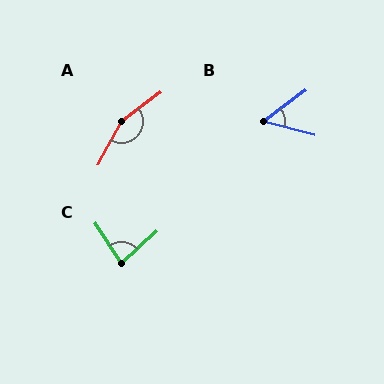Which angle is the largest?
A, at approximately 155 degrees.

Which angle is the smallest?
B, at approximately 51 degrees.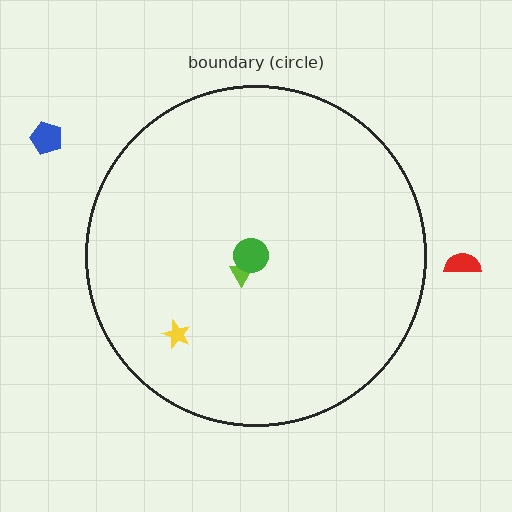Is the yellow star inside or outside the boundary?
Inside.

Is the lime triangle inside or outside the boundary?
Inside.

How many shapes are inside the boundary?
3 inside, 2 outside.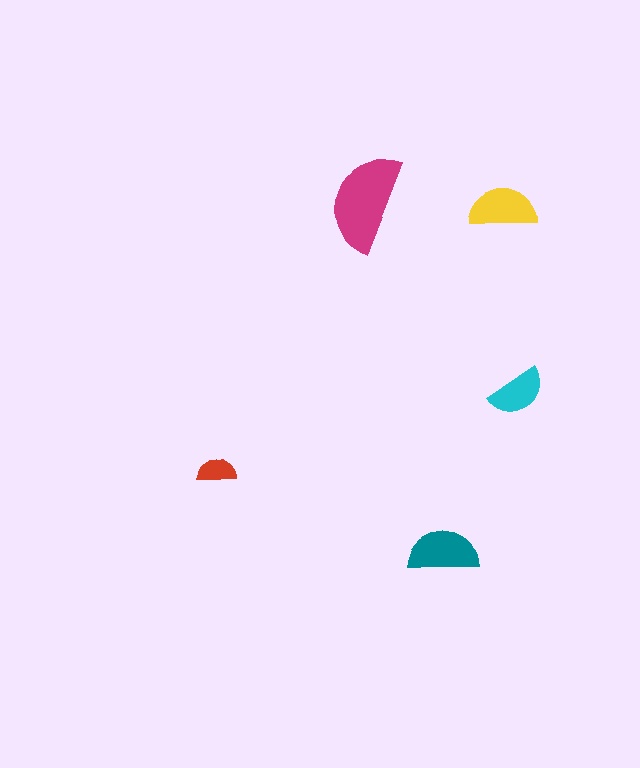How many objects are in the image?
There are 5 objects in the image.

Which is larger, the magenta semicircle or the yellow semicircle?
The magenta one.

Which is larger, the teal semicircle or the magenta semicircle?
The magenta one.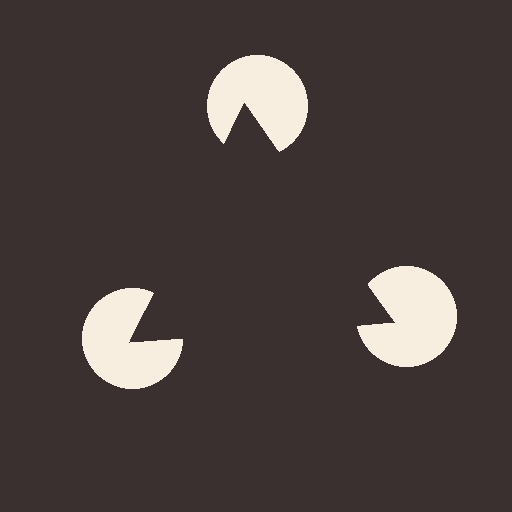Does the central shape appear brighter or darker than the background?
It typically appears slightly darker than the background, even though no actual brightness change is drawn.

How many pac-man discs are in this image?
There are 3 — one at each vertex of the illusory triangle.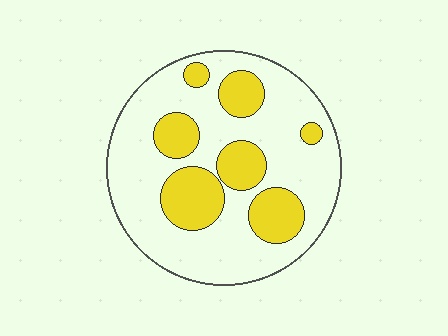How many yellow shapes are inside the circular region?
7.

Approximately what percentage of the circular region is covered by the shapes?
Approximately 30%.